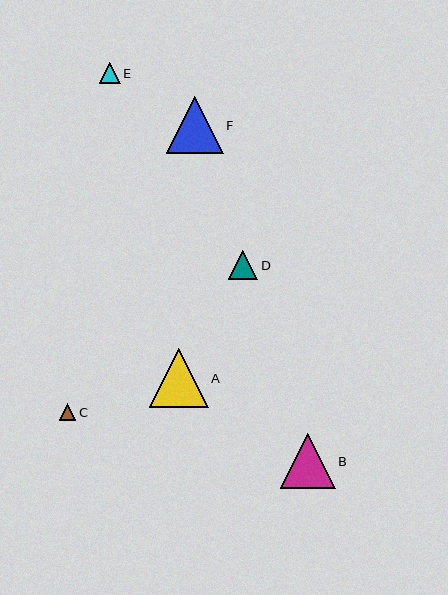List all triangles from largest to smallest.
From largest to smallest: A, F, B, D, E, C.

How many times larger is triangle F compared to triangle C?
Triangle F is approximately 3.4 times the size of triangle C.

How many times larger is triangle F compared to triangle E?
Triangle F is approximately 2.7 times the size of triangle E.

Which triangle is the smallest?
Triangle C is the smallest with a size of approximately 17 pixels.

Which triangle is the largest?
Triangle A is the largest with a size of approximately 59 pixels.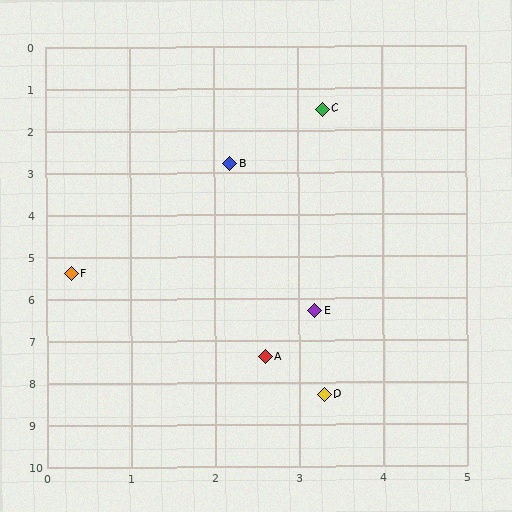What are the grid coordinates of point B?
Point B is at approximately (2.2, 2.8).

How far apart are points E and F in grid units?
Points E and F are about 3.0 grid units apart.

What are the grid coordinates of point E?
Point E is at approximately (3.2, 6.3).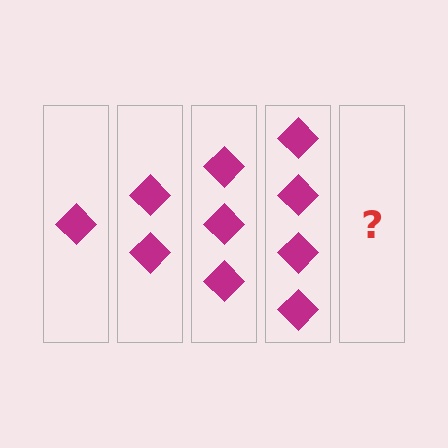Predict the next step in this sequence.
The next step is 5 diamonds.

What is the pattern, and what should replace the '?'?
The pattern is that each step adds one more diamond. The '?' should be 5 diamonds.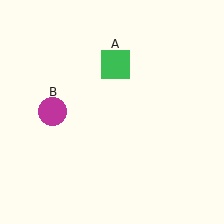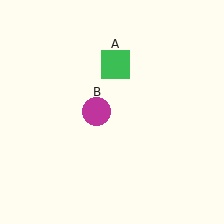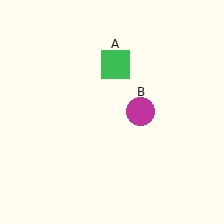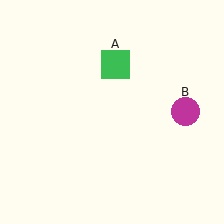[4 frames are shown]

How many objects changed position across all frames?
1 object changed position: magenta circle (object B).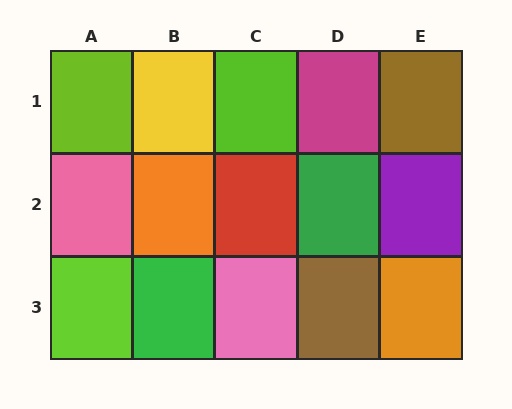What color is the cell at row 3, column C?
Pink.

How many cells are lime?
3 cells are lime.